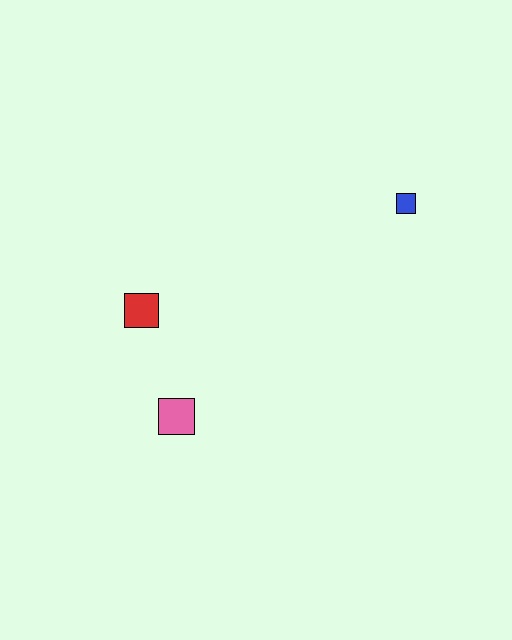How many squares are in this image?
There are 3 squares.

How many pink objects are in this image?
There is 1 pink object.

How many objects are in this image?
There are 3 objects.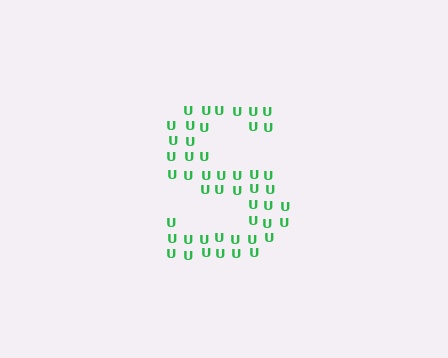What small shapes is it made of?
It is made of small letter U's.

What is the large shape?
The large shape is the letter S.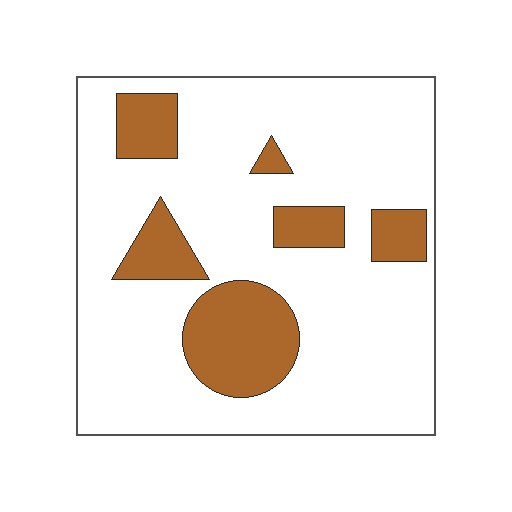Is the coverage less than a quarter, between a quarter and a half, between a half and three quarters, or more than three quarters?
Less than a quarter.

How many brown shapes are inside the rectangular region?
6.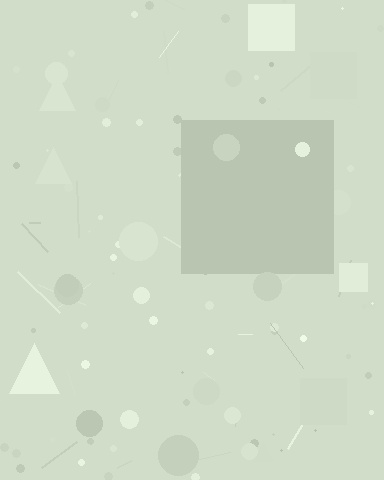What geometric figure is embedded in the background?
A square is embedded in the background.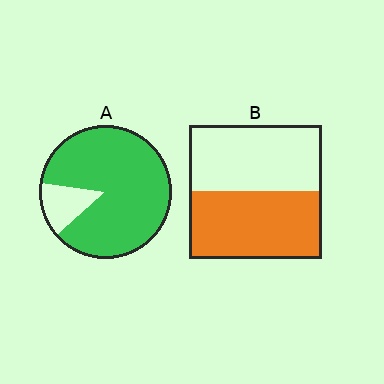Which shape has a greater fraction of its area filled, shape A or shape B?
Shape A.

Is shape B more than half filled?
Roughly half.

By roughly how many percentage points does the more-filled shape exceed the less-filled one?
By roughly 35 percentage points (A over B).